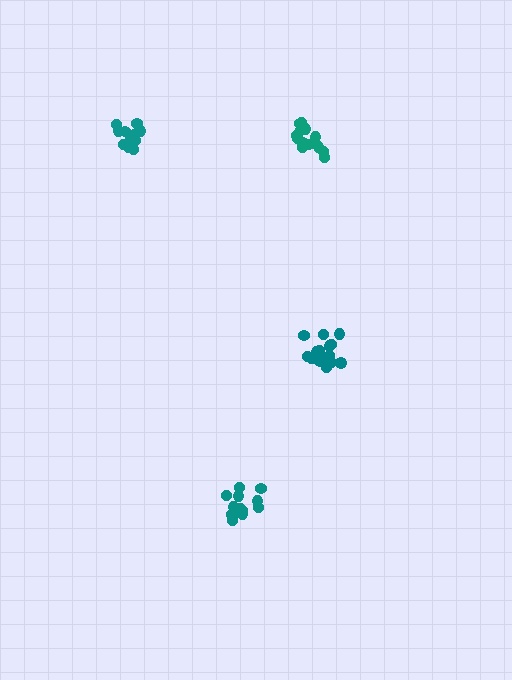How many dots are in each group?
Group 1: 11 dots, Group 2: 16 dots, Group 3: 15 dots, Group 4: 15 dots (57 total).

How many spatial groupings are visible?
There are 4 spatial groupings.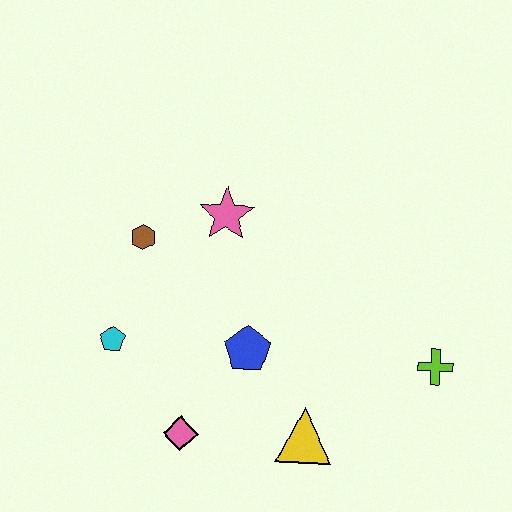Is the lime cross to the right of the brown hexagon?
Yes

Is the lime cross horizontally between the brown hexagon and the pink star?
No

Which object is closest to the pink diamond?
The blue pentagon is closest to the pink diamond.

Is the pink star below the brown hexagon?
No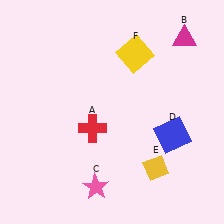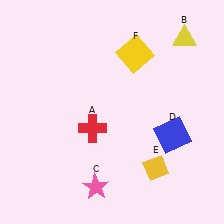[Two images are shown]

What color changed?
The triangle (B) changed from magenta in Image 1 to yellow in Image 2.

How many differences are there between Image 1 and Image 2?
There is 1 difference between the two images.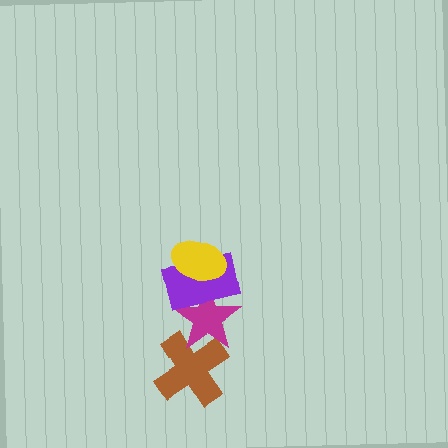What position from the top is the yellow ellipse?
The yellow ellipse is 1st from the top.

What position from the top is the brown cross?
The brown cross is 4th from the top.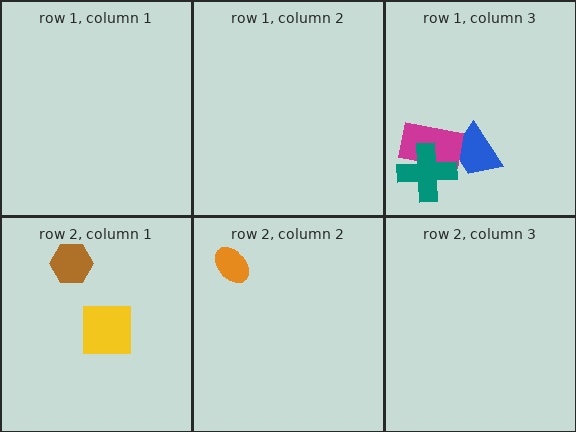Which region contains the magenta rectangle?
The row 1, column 3 region.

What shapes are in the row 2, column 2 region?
The orange ellipse.